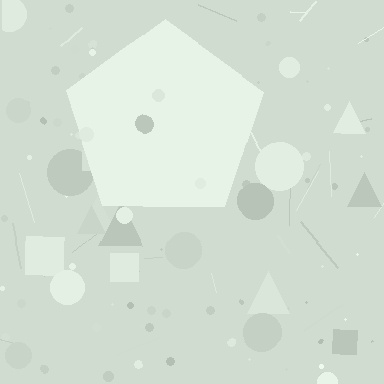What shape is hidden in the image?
A pentagon is hidden in the image.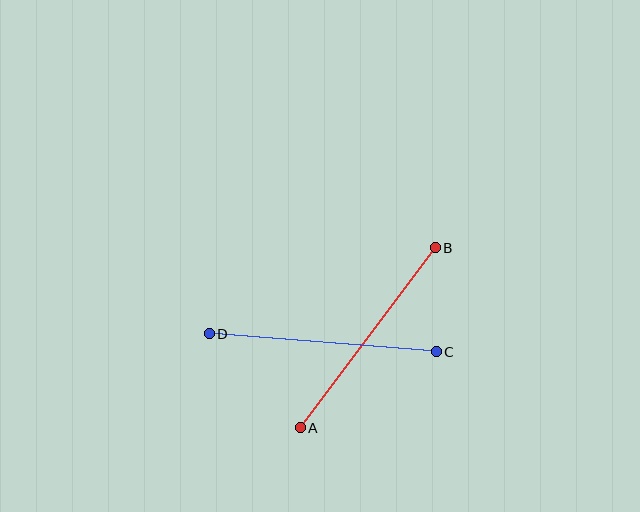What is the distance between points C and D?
The distance is approximately 228 pixels.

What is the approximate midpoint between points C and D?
The midpoint is at approximately (323, 343) pixels.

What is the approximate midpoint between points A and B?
The midpoint is at approximately (368, 338) pixels.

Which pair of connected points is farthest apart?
Points C and D are farthest apart.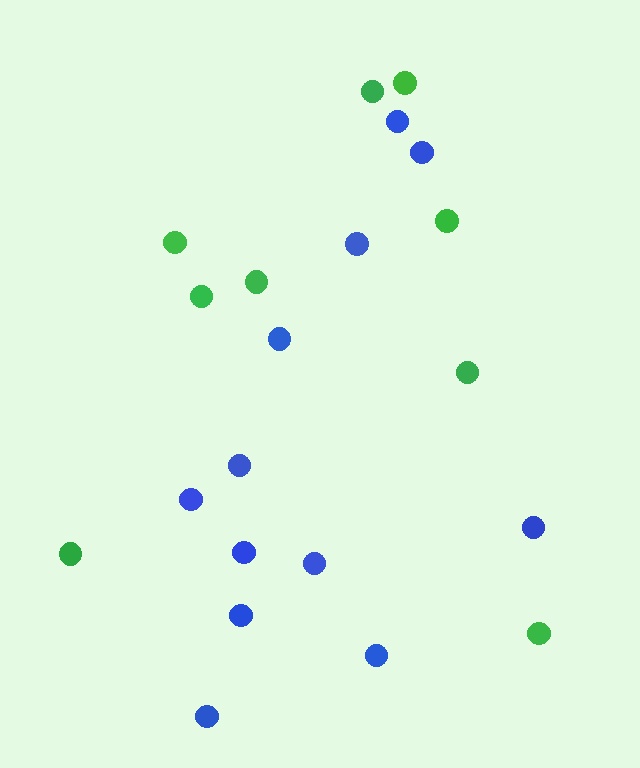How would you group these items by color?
There are 2 groups: one group of green circles (9) and one group of blue circles (12).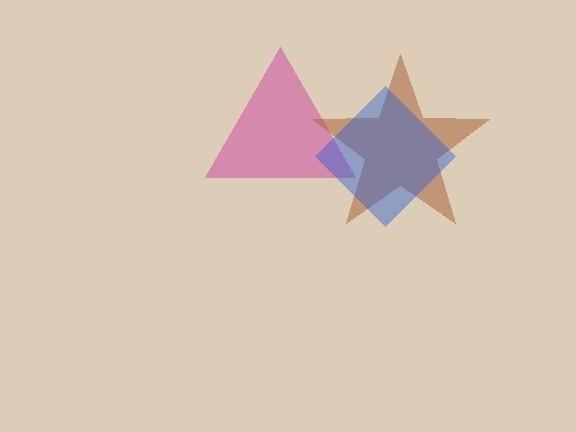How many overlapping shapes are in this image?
There are 3 overlapping shapes in the image.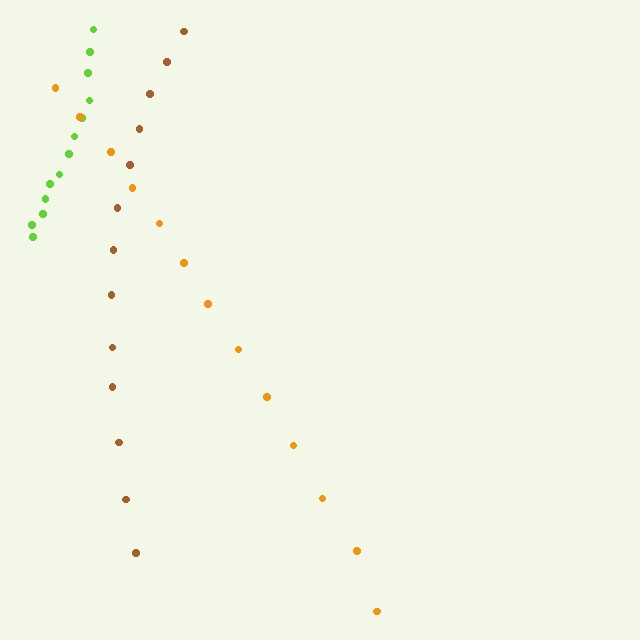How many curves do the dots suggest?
There are 3 distinct paths.